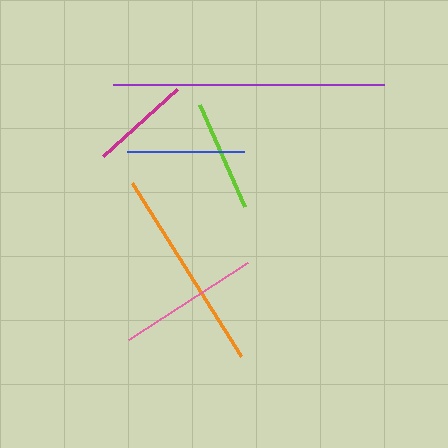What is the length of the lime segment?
The lime segment is approximately 111 pixels long.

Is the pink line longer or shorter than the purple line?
The purple line is longer than the pink line.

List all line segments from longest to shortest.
From longest to shortest: purple, orange, pink, blue, lime, magenta.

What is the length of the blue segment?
The blue segment is approximately 117 pixels long.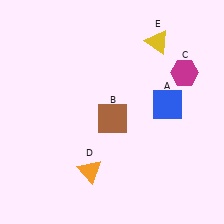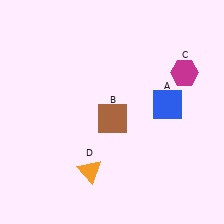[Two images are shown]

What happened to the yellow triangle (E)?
The yellow triangle (E) was removed in Image 2. It was in the top-right area of Image 1.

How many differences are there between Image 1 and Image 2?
There is 1 difference between the two images.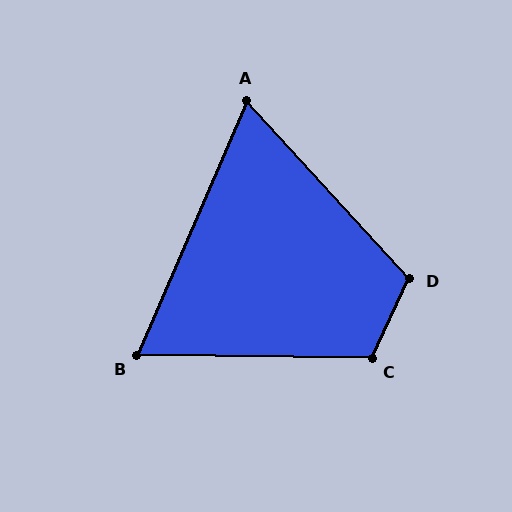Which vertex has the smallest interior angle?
A, at approximately 66 degrees.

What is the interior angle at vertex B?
Approximately 67 degrees (acute).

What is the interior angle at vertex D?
Approximately 113 degrees (obtuse).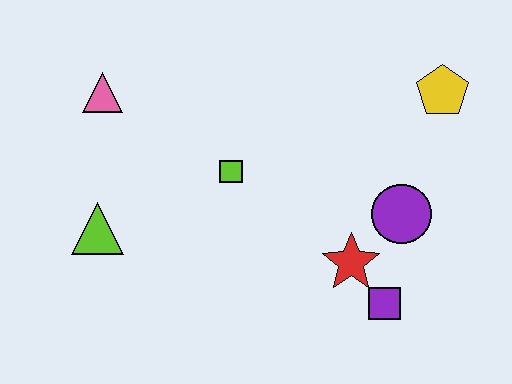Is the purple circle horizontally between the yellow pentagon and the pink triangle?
Yes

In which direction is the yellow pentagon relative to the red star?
The yellow pentagon is above the red star.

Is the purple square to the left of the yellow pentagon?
Yes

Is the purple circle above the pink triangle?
No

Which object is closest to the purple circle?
The red star is closest to the purple circle.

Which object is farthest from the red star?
The pink triangle is farthest from the red star.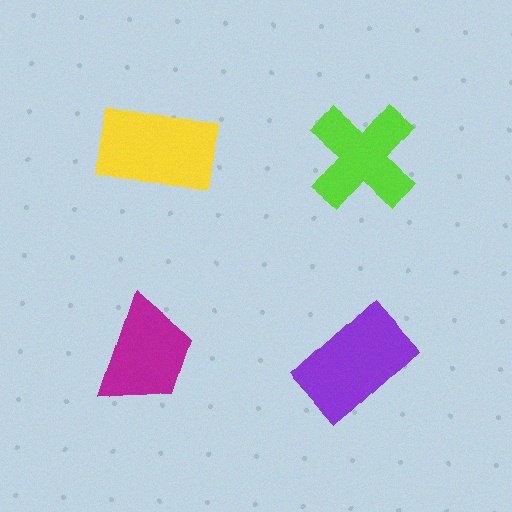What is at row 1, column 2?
A lime cross.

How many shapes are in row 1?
2 shapes.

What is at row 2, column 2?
A purple rectangle.